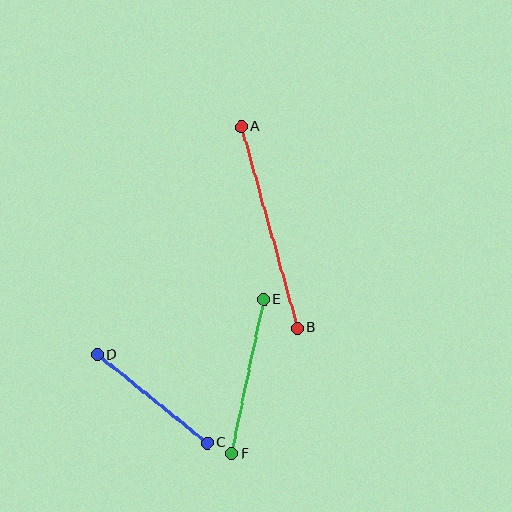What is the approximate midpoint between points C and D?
The midpoint is at approximately (152, 399) pixels.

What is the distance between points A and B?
The distance is approximately 209 pixels.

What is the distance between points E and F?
The distance is approximately 157 pixels.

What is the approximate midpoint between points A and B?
The midpoint is at approximately (270, 227) pixels.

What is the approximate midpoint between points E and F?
The midpoint is at approximately (248, 377) pixels.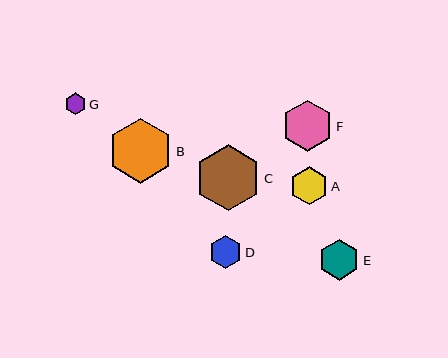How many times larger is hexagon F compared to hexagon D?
Hexagon F is approximately 1.6 times the size of hexagon D.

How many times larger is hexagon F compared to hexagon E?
Hexagon F is approximately 1.2 times the size of hexagon E.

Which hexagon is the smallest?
Hexagon G is the smallest with a size of approximately 22 pixels.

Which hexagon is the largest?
Hexagon C is the largest with a size of approximately 66 pixels.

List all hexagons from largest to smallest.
From largest to smallest: C, B, F, E, A, D, G.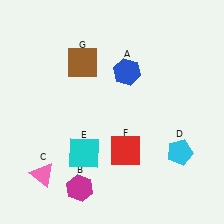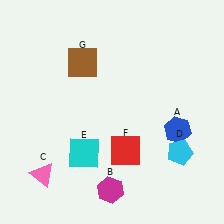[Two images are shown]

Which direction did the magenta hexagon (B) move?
The magenta hexagon (B) moved right.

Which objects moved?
The objects that moved are: the blue hexagon (A), the magenta hexagon (B).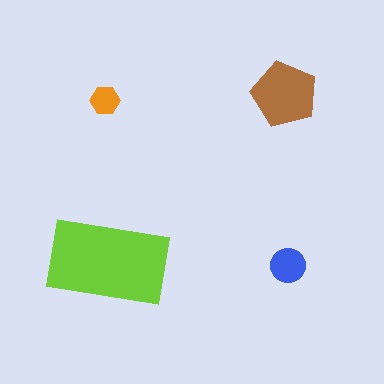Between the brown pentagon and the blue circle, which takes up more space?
The brown pentagon.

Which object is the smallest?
The orange hexagon.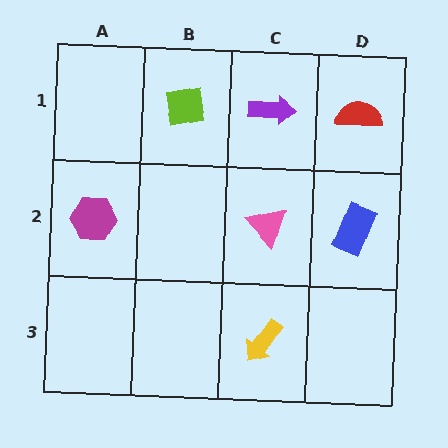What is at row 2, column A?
A magenta hexagon.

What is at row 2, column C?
A pink triangle.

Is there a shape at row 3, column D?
No, that cell is empty.